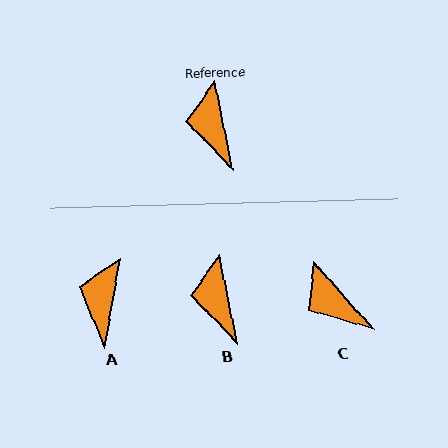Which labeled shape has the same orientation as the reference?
B.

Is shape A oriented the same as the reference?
No, it is off by about 21 degrees.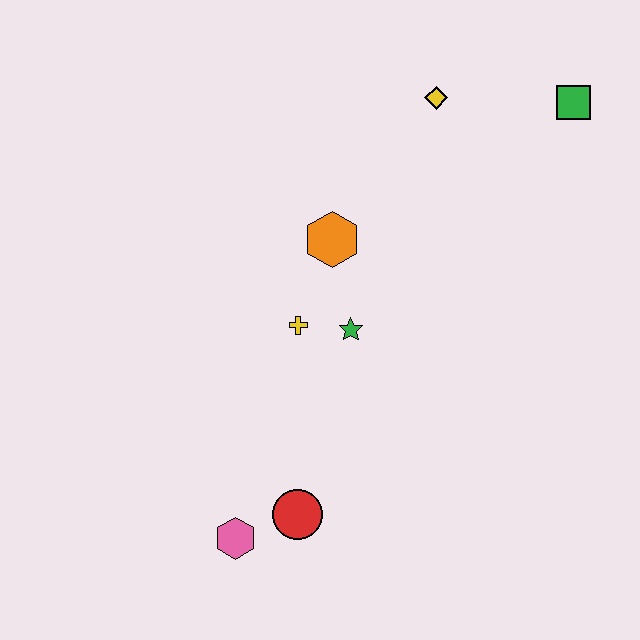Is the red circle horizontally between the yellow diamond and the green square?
No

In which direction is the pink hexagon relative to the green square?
The pink hexagon is below the green square.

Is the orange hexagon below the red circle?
No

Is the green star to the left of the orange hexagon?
No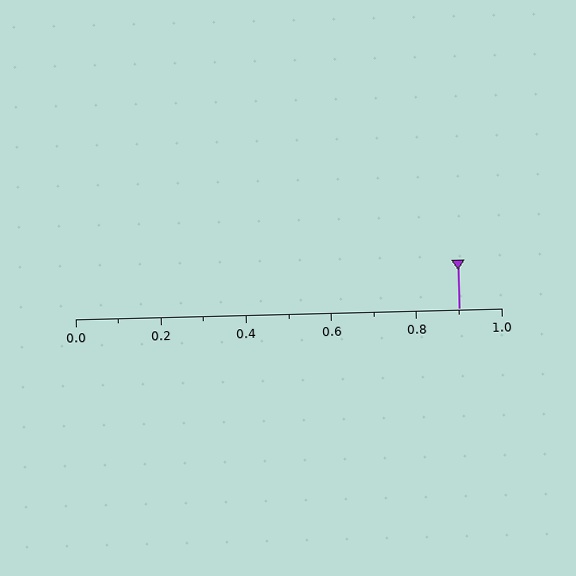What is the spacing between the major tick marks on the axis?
The major ticks are spaced 0.2 apart.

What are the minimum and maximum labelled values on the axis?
The axis runs from 0.0 to 1.0.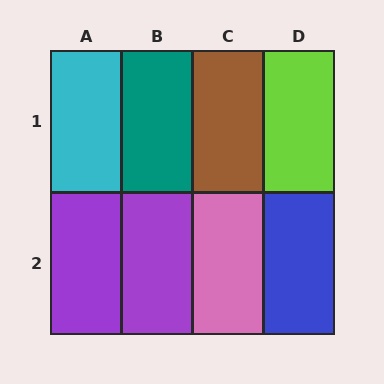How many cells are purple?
2 cells are purple.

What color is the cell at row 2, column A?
Purple.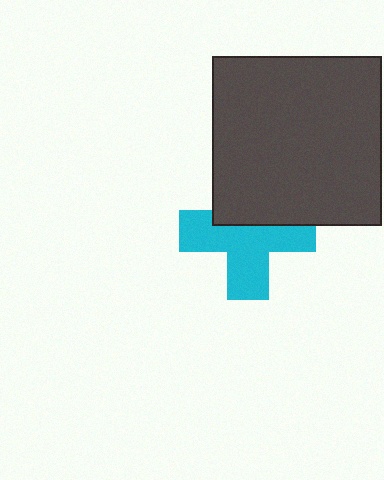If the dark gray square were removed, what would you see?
You would see the complete cyan cross.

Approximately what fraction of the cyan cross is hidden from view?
Roughly 38% of the cyan cross is hidden behind the dark gray square.